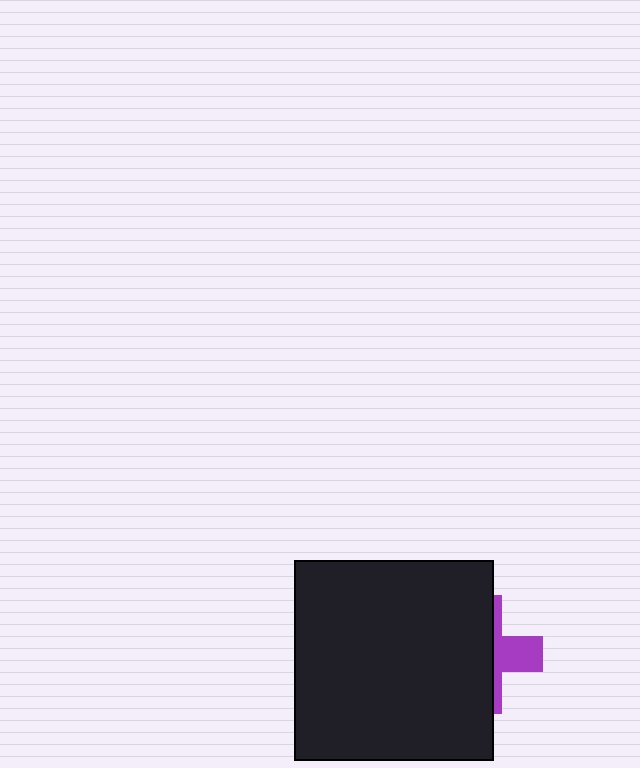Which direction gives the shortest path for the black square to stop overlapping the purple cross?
Moving left gives the shortest separation.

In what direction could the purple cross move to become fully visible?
The purple cross could move right. That would shift it out from behind the black square entirely.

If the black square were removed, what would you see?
You would see the complete purple cross.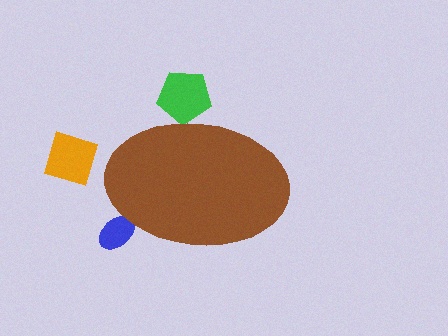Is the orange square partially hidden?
No, the orange square is fully visible.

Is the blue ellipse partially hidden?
Yes, the blue ellipse is partially hidden behind the brown ellipse.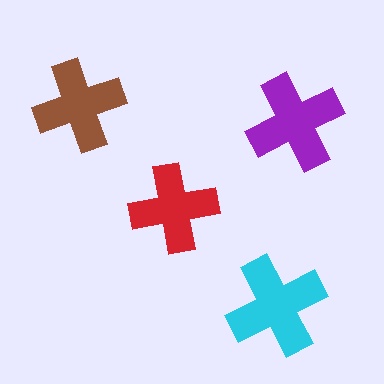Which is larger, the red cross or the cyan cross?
The cyan one.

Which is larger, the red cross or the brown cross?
The brown one.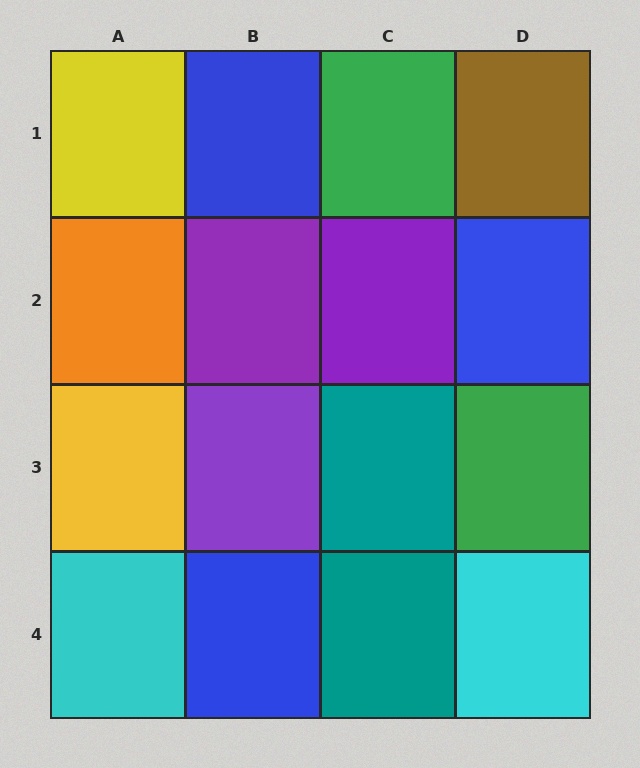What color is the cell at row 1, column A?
Yellow.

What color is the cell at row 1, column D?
Brown.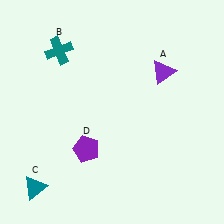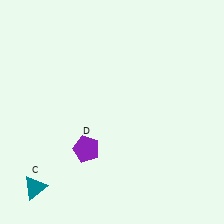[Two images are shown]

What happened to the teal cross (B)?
The teal cross (B) was removed in Image 2. It was in the top-left area of Image 1.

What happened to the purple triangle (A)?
The purple triangle (A) was removed in Image 2. It was in the top-right area of Image 1.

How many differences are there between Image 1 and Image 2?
There are 2 differences between the two images.